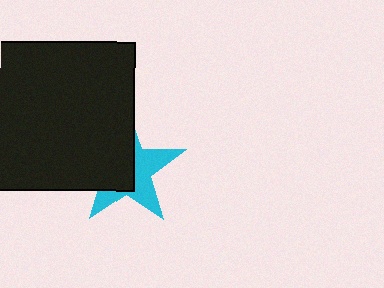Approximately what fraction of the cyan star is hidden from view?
Roughly 54% of the cyan star is hidden behind the black square.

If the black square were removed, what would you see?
You would see the complete cyan star.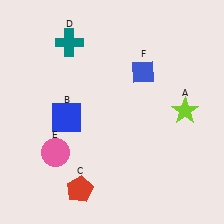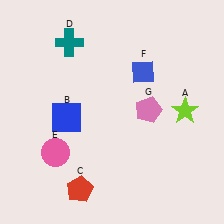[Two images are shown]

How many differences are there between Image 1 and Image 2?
There is 1 difference between the two images.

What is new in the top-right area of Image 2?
A pink pentagon (G) was added in the top-right area of Image 2.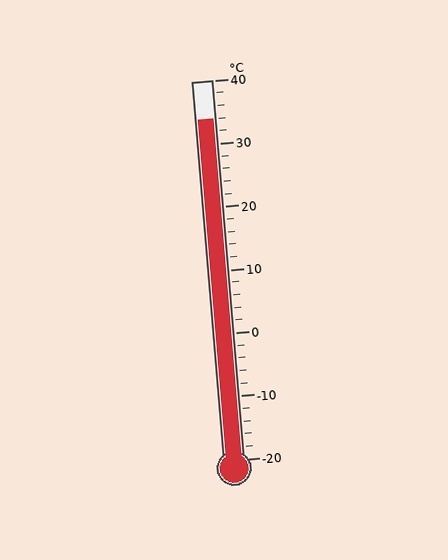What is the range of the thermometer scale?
The thermometer scale ranges from -20°C to 40°C.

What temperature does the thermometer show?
The thermometer shows approximately 34°C.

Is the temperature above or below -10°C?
The temperature is above -10°C.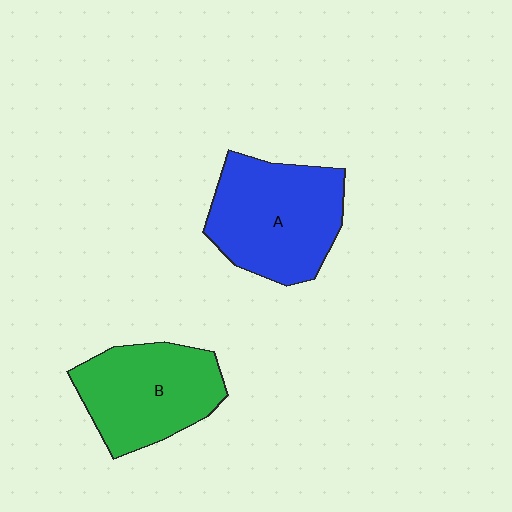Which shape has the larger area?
Shape A (blue).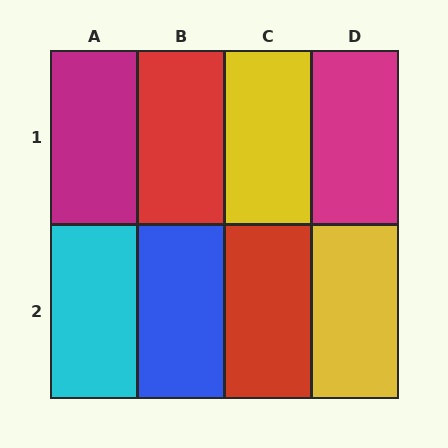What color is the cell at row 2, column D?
Yellow.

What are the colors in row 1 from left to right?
Magenta, red, yellow, magenta.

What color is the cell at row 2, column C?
Red.